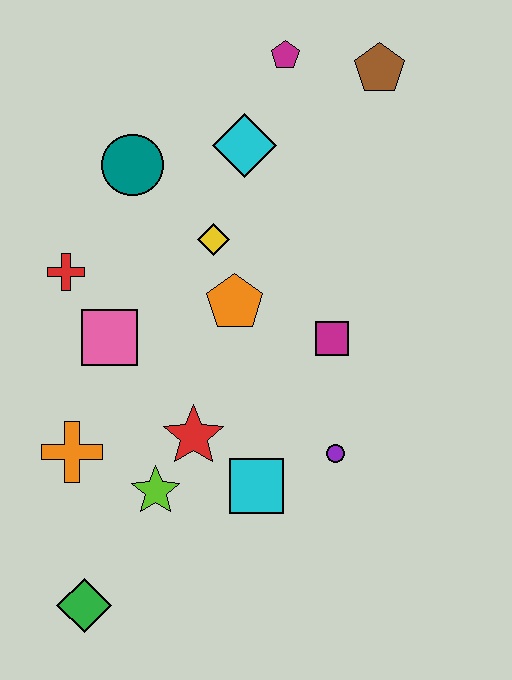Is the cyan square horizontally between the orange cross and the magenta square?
Yes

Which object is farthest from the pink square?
The brown pentagon is farthest from the pink square.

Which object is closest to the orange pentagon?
The yellow diamond is closest to the orange pentagon.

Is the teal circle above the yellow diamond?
Yes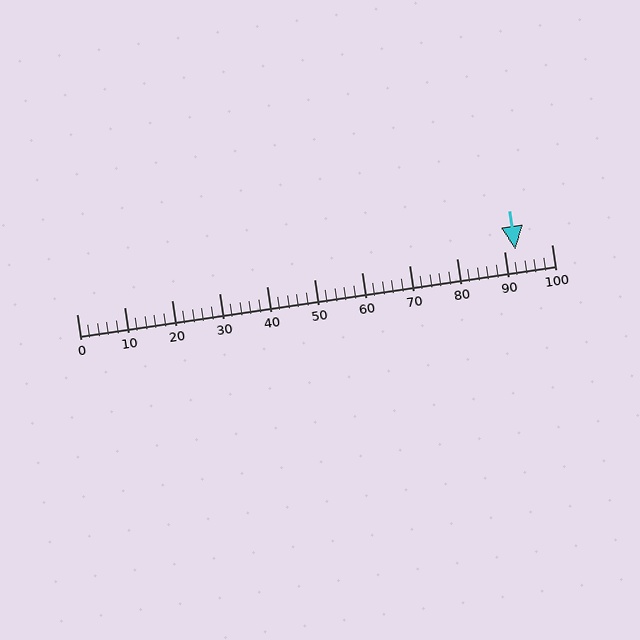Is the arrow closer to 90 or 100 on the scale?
The arrow is closer to 90.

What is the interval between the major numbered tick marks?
The major tick marks are spaced 10 units apart.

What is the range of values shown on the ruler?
The ruler shows values from 0 to 100.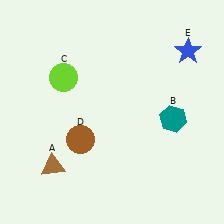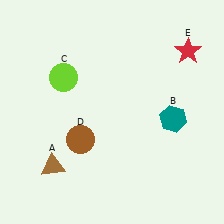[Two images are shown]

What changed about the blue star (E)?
In Image 1, E is blue. In Image 2, it changed to red.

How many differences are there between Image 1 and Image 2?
There is 1 difference between the two images.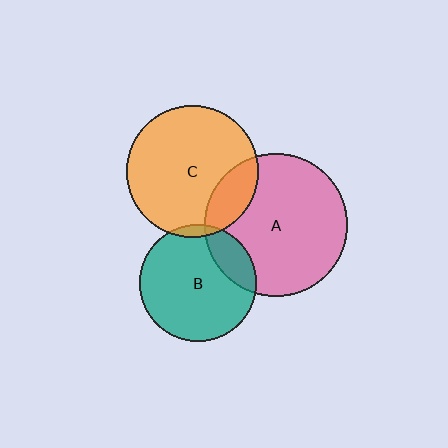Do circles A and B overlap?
Yes.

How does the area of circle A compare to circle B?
Approximately 1.5 times.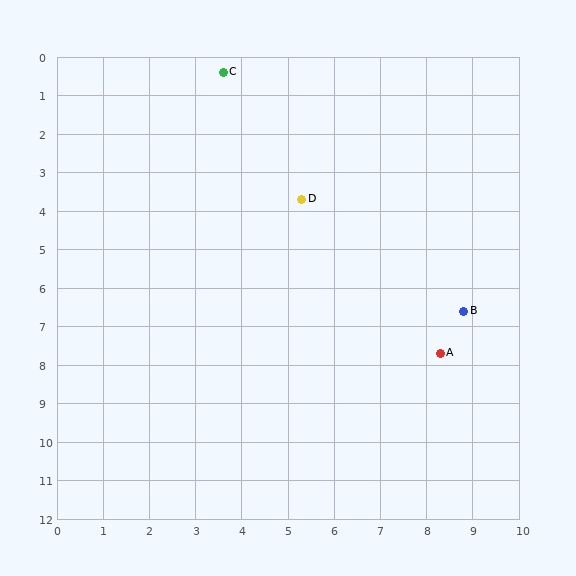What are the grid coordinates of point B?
Point B is at approximately (8.8, 6.6).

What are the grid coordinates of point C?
Point C is at approximately (3.6, 0.4).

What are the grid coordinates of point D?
Point D is at approximately (5.3, 3.7).